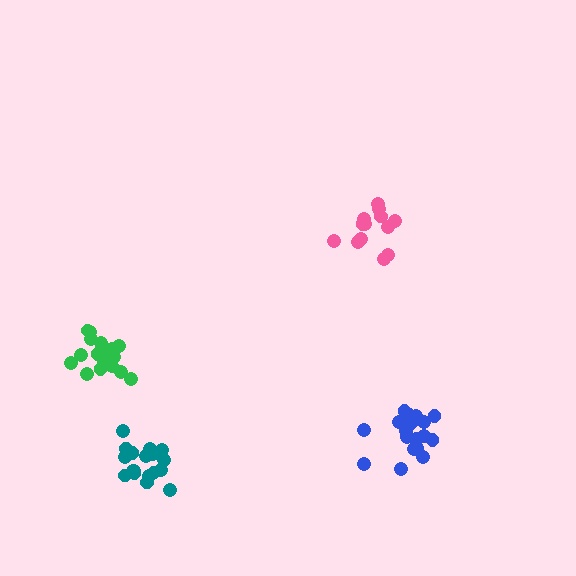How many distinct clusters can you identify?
There are 4 distinct clusters.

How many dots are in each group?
Group 1: 19 dots, Group 2: 13 dots, Group 3: 18 dots, Group 4: 19 dots (69 total).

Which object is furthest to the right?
The blue cluster is rightmost.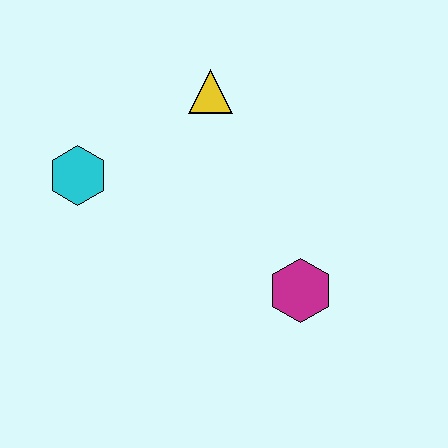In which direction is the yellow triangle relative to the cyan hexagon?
The yellow triangle is to the right of the cyan hexagon.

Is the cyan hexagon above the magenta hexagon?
Yes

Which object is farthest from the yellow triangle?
The magenta hexagon is farthest from the yellow triangle.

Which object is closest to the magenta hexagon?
The yellow triangle is closest to the magenta hexagon.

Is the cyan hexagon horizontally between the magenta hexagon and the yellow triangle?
No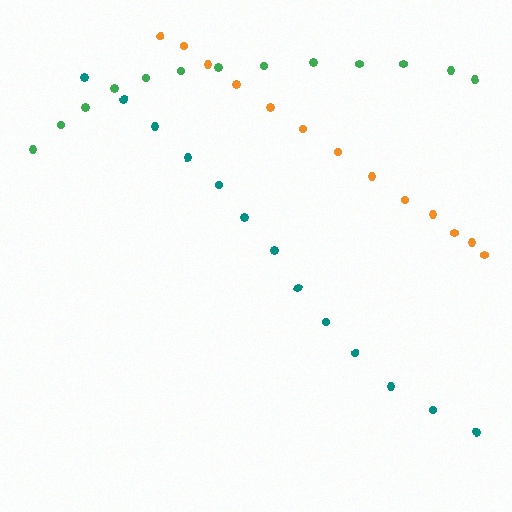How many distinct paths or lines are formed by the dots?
There are 3 distinct paths.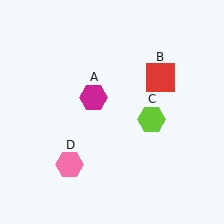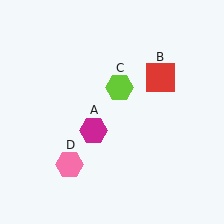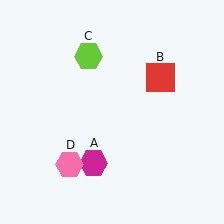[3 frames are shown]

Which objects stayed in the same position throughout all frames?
Red square (object B) and pink hexagon (object D) remained stationary.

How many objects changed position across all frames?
2 objects changed position: magenta hexagon (object A), lime hexagon (object C).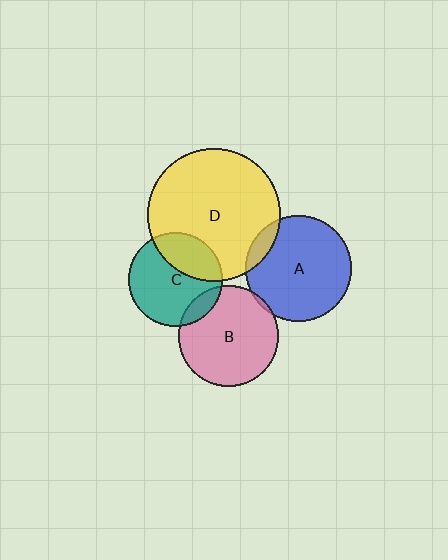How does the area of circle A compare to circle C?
Approximately 1.3 times.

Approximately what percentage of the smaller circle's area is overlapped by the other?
Approximately 5%.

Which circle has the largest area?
Circle D (yellow).